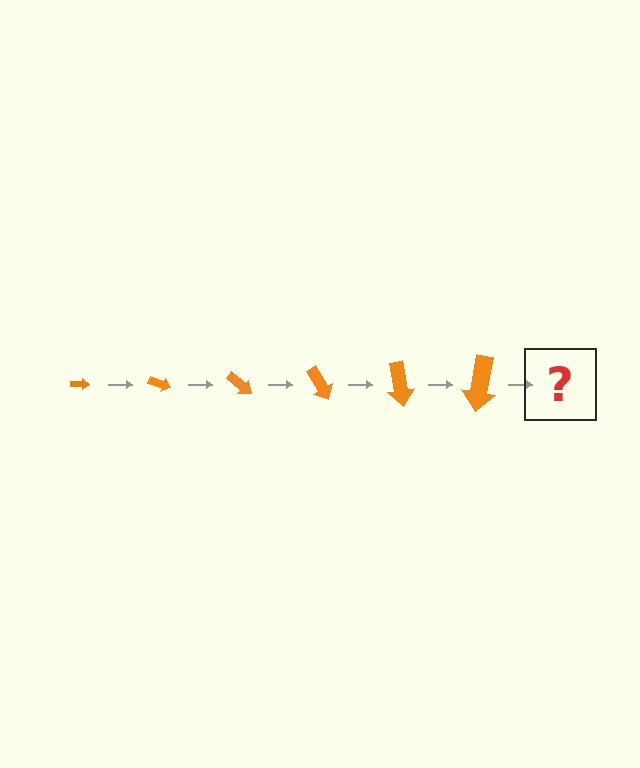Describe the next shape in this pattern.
It should be an arrow, larger than the previous one and rotated 120 degrees from the start.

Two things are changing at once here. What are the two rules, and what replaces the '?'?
The two rules are that the arrow grows larger each step and it rotates 20 degrees each step. The '?' should be an arrow, larger than the previous one and rotated 120 degrees from the start.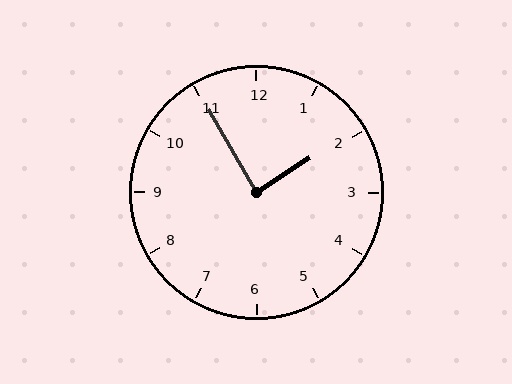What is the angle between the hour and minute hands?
Approximately 88 degrees.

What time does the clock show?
1:55.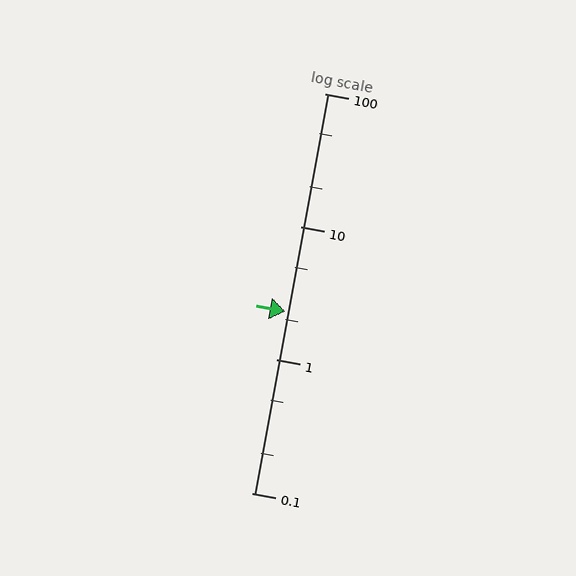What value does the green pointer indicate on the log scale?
The pointer indicates approximately 2.3.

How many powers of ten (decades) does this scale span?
The scale spans 3 decades, from 0.1 to 100.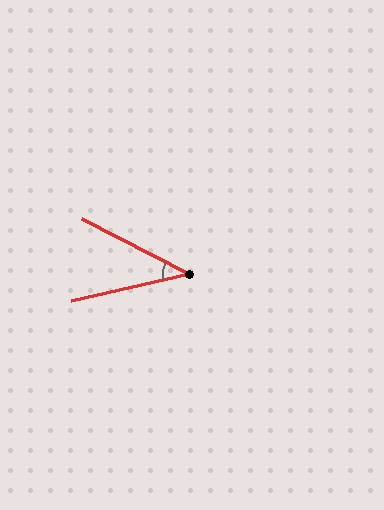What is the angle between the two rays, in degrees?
Approximately 40 degrees.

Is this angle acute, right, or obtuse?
It is acute.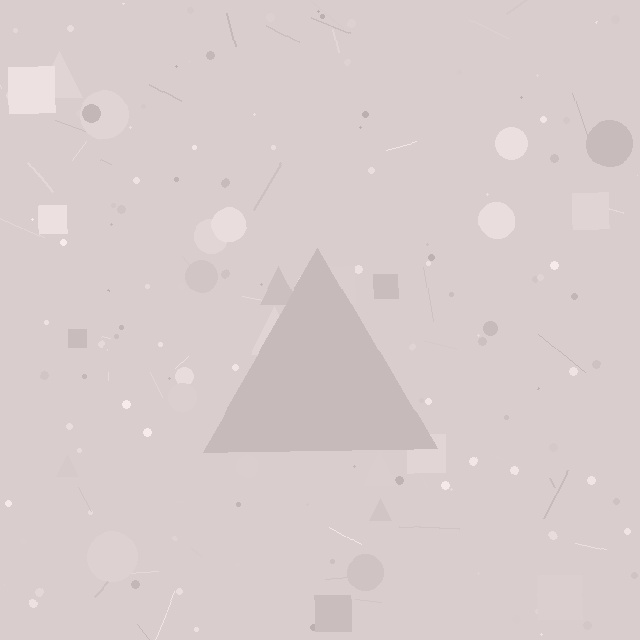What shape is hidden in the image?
A triangle is hidden in the image.